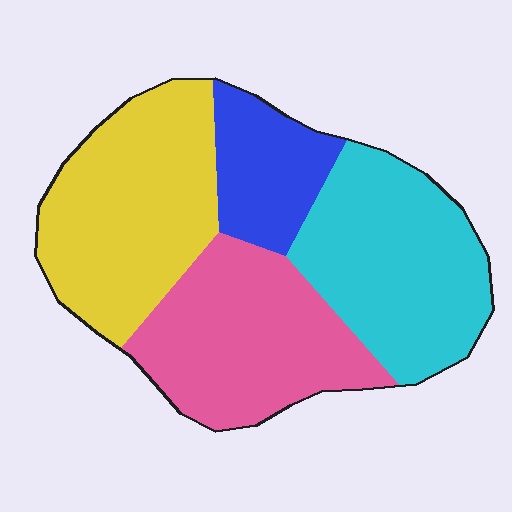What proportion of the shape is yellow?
Yellow takes up about one third (1/3) of the shape.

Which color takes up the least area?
Blue, at roughly 15%.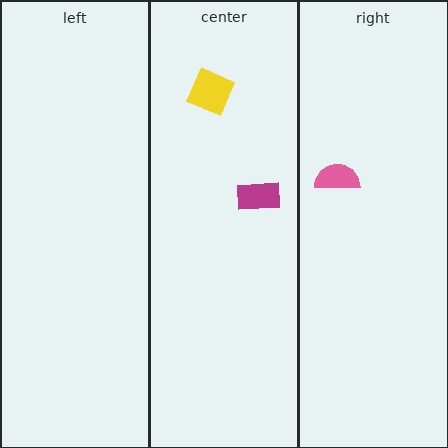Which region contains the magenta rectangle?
The center region.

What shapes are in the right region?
The pink semicircle.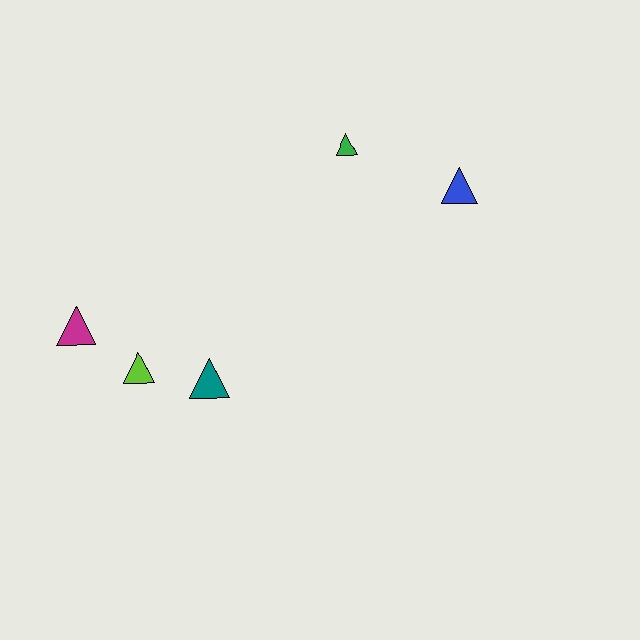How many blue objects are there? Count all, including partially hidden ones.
There is 1 blue object.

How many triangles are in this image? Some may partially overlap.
There are 5 triangles.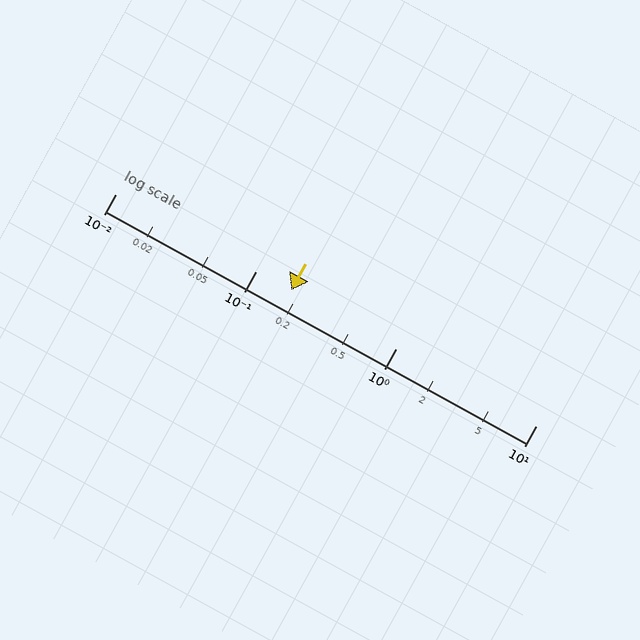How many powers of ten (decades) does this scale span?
The scale spans 3 decades, from 0.01 to 10.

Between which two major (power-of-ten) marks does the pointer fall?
The pointer is between 0.1 and 1.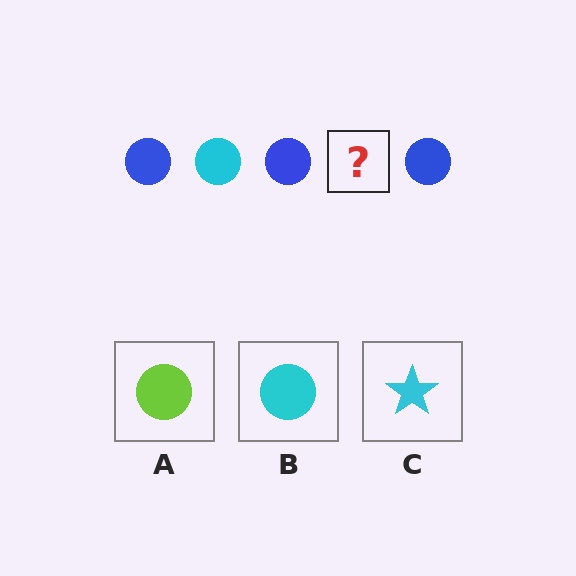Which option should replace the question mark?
Option B.